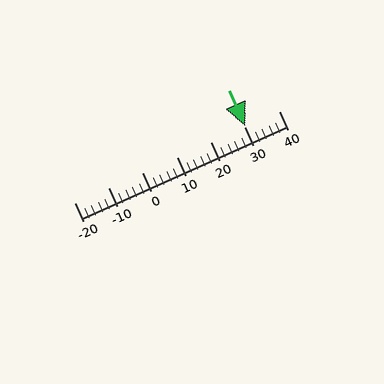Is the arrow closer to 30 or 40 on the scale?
The arrow is closer to 30.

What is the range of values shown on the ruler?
The ruler shows values from -20 to 40.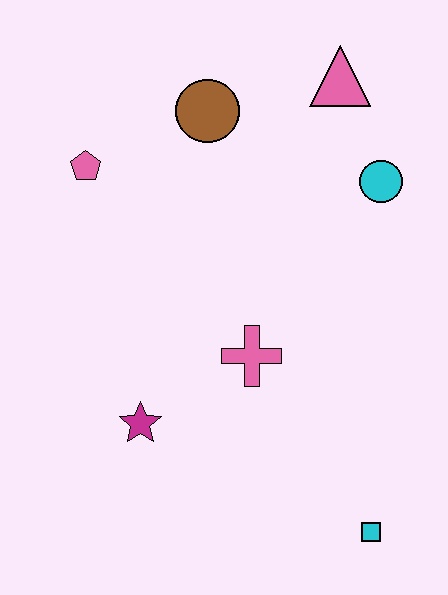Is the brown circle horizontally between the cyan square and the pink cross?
No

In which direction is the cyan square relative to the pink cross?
The cyan square is below the pink cross.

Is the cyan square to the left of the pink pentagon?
No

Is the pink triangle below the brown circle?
No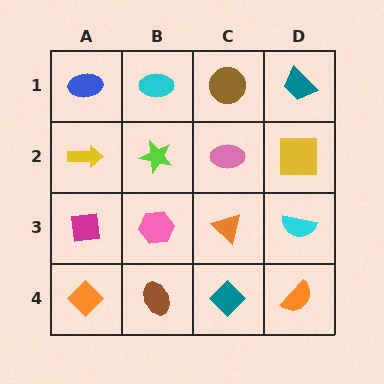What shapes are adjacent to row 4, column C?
An orange triangle (row 3, column C), a brown ellipse (row 4, column B), an orange semicircle (row 4, column D).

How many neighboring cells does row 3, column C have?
4.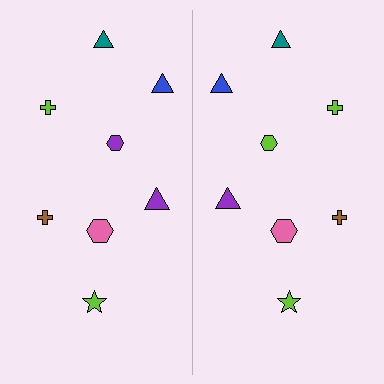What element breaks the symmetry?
The lime hexagon on the right side breaks the symmetry — its mirror counterpart is purple.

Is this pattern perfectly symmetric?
No, the pattern is not perfectly symmetric. The lime hexagon on the right side breaks the symmetry — its mirror counterpart is purple.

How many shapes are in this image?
There are 16 shapes in this image.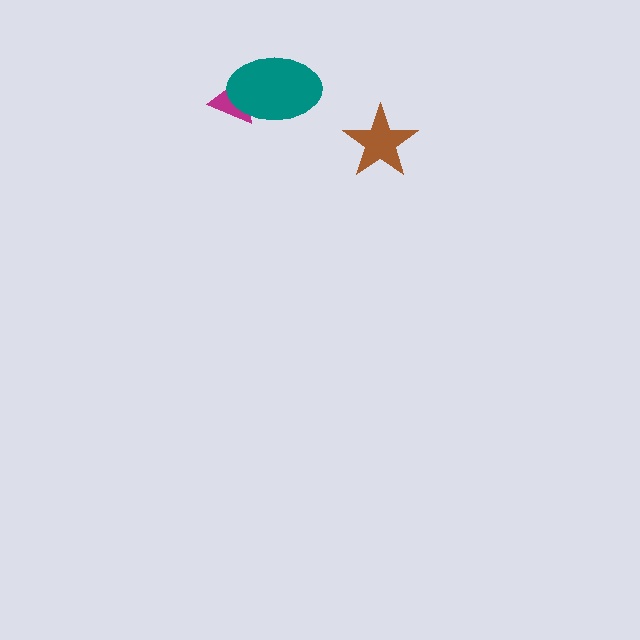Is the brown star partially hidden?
No, no other shape covers it.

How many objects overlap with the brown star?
0 objects overlap with the brown star.